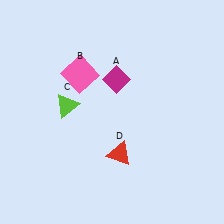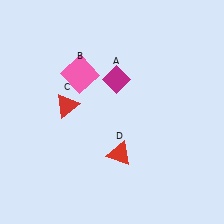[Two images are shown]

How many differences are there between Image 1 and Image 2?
There is 1 difference between the two images.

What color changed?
The triangle (C) changed from lime in Image 1 to red in Image 2.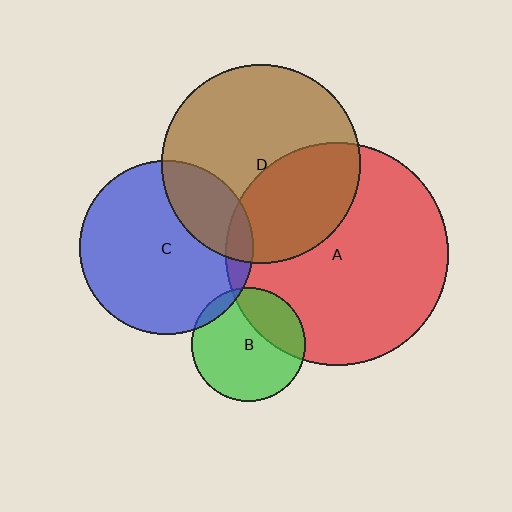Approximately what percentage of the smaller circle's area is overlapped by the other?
Approximately 30%.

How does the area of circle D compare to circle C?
Approximately 1.3 times.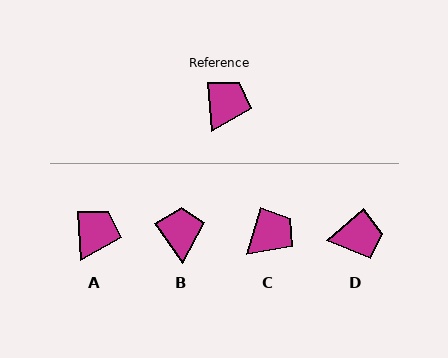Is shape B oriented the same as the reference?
No, it is off by about 32 degrees.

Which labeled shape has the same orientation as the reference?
A.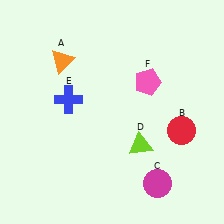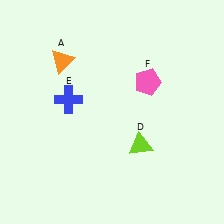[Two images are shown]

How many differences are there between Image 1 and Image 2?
There are 2 differences between the two images.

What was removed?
The red circle (B), the magenta circle (C) were removed in Image 2.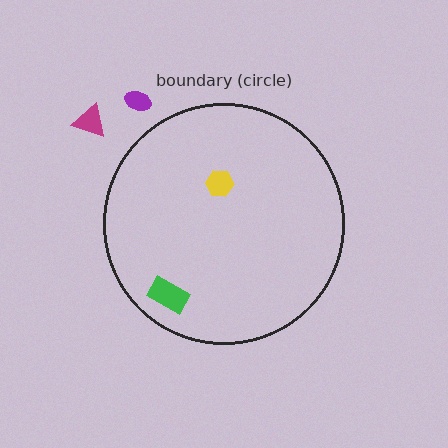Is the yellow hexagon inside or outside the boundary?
Inside.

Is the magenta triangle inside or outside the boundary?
Outside.